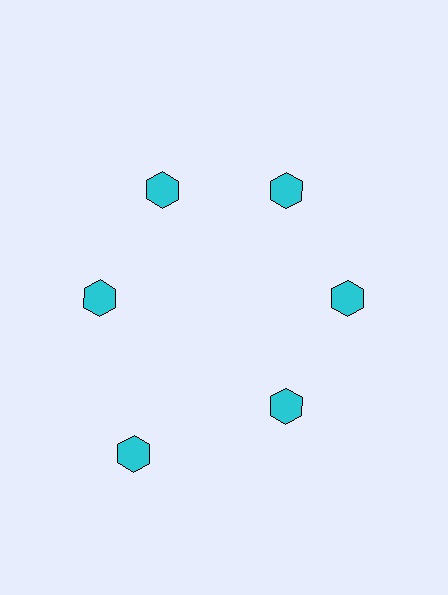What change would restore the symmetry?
The symmetry would be restored by moving it inward, back onto the ring so that all 6 hexagons sit at equal angles and equal distance from the center.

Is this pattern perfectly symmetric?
No. The 6 cyan hexagons are arranged in a ring, but one element near the 7 o'clock position is pushed outward from the center, breaking the 6-fold rotational symmetry.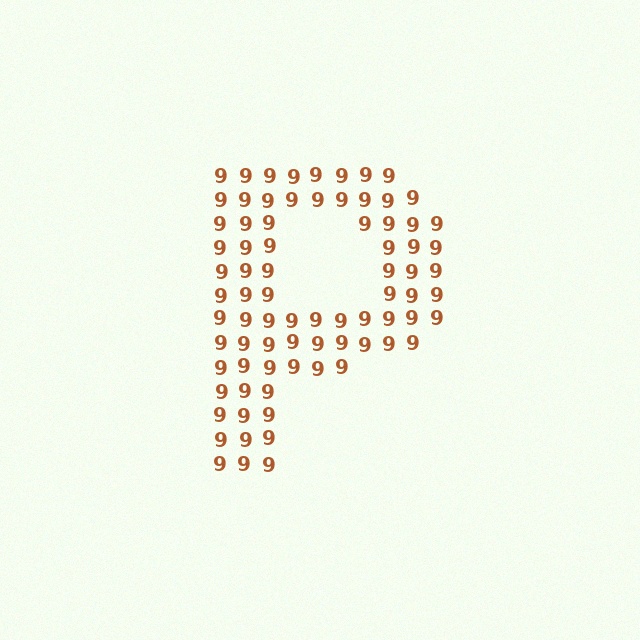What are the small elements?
The small elements are digit 9's.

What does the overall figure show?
The overall figure shows the letter P.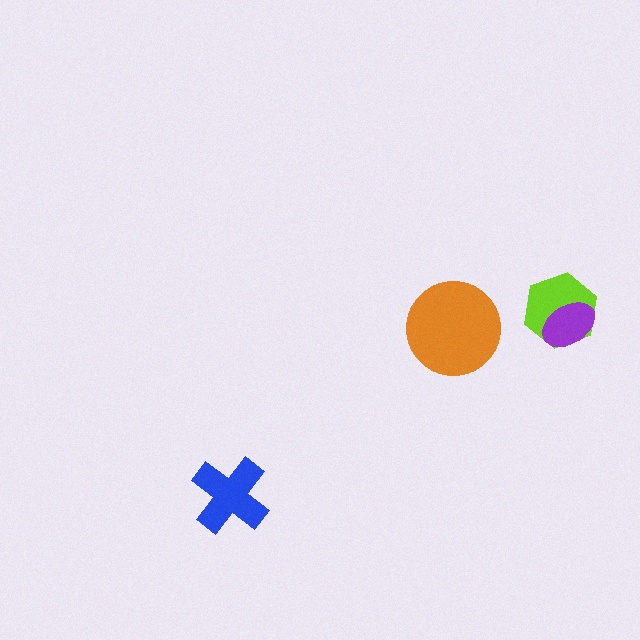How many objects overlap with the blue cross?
0 objects overlap with the blue cross.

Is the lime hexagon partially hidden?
Yes, it is partially covered by another shape.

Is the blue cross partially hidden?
No, no other shape covers it.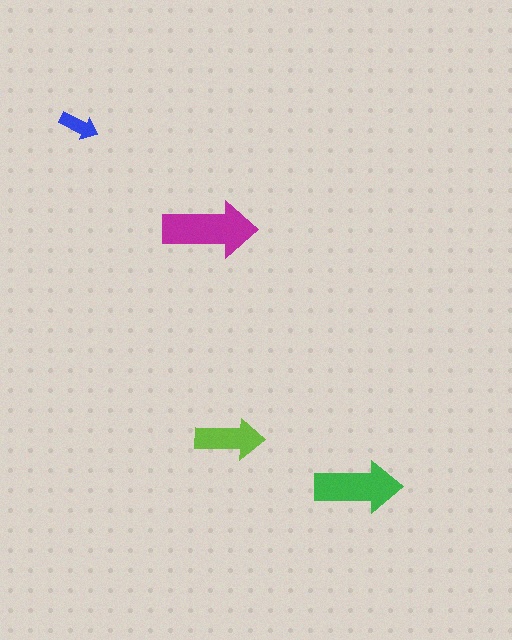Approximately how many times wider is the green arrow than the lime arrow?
About 1.5 times wider.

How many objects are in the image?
There are 4 objects in the image.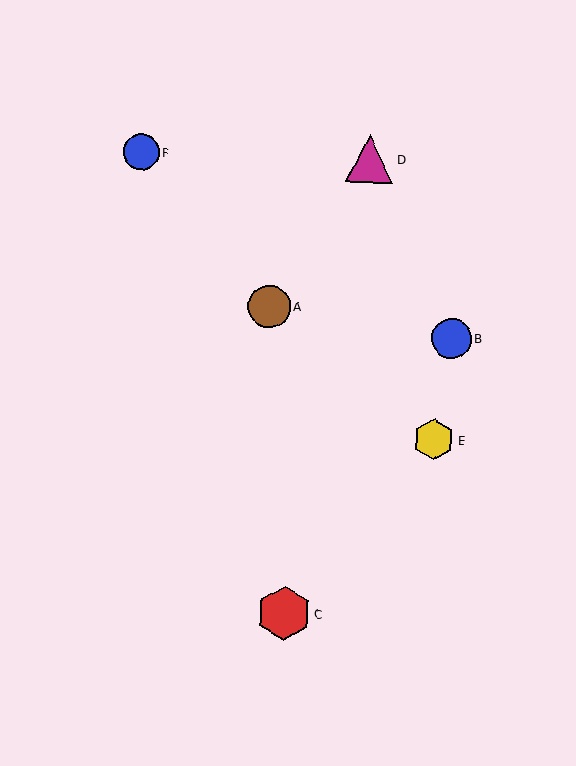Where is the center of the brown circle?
The center of the brown circle is at (269, 307).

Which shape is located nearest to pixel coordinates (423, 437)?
The yellow hexagon (labeled E) at (434, 440) is nearest to that location.